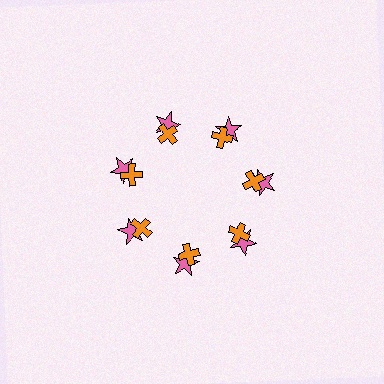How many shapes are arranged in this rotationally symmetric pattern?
There are 14 shapes, arranged in 7 groups of 2.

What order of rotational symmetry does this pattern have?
This pattern has 7-fold rotational symmetry.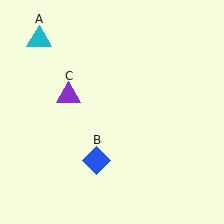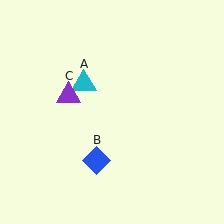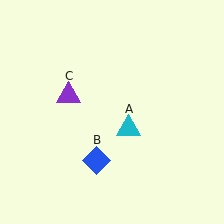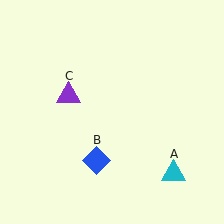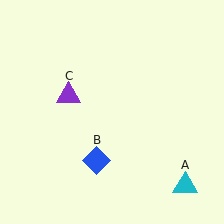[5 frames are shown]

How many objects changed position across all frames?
1 object changed position: cyan triangle (object A).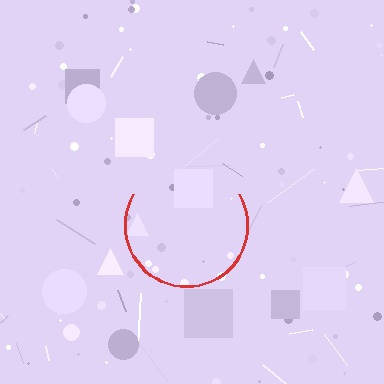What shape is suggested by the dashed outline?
The dashed outline suggests a circle.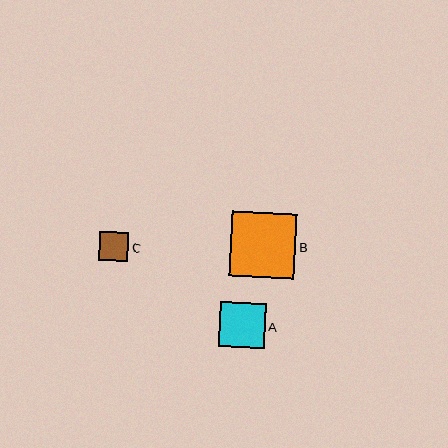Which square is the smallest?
Square C is the smallest with a size of approximately 29 pixels.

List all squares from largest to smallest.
From largest to smallest: B, A, C.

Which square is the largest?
Square B is the largest with a size of approximately 65 pixels.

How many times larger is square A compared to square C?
Square A is approximately 1.6 times the size of square C.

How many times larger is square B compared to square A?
Square B is approximately 1.4 times the size of square A.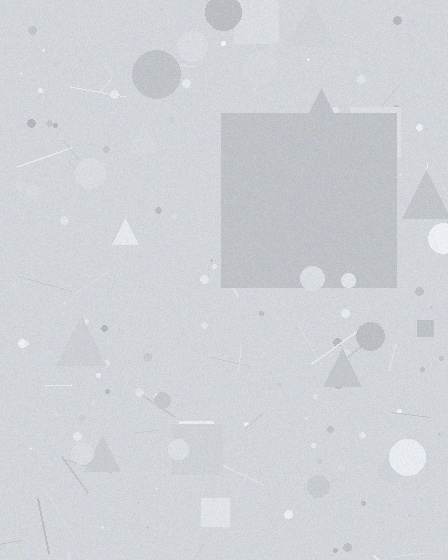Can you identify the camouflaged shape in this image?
The camouflaged shape is a square.